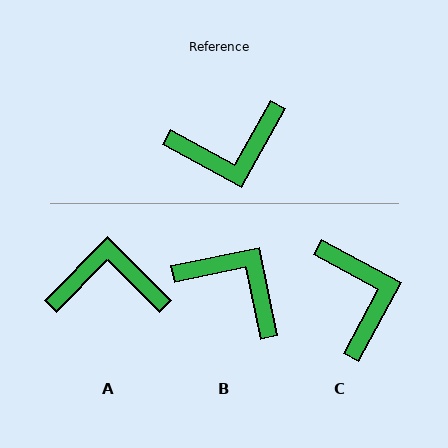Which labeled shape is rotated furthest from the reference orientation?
A, about 164 degrees away.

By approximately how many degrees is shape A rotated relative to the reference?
Approximately 164 degrees counter-clockwise.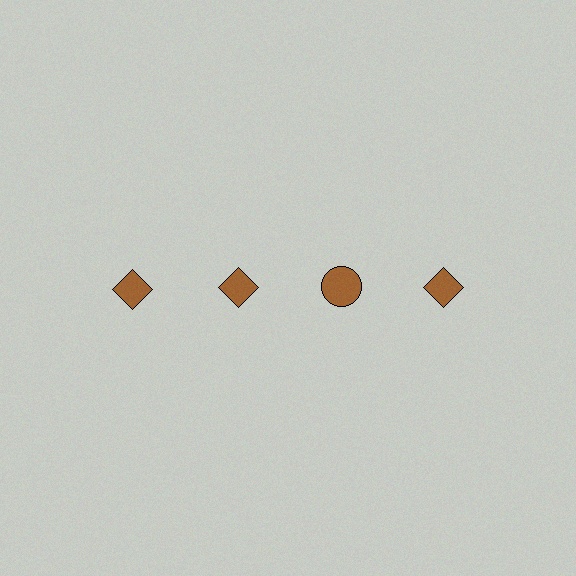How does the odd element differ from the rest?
It has a different shape: circle instead of diamond.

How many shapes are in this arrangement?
There are 4 shapes arranged in a grid pattern.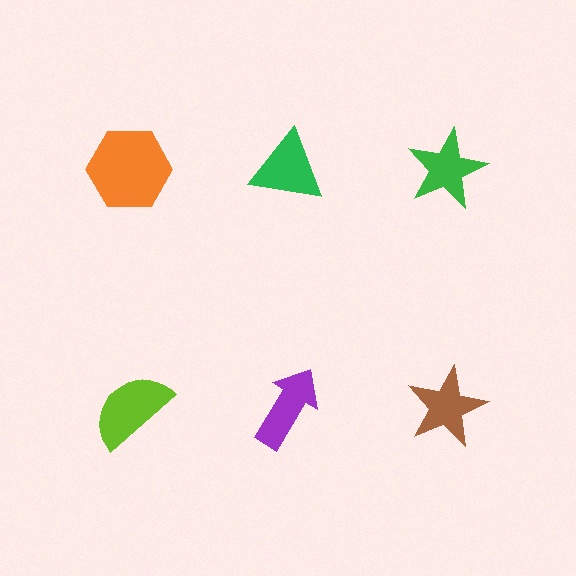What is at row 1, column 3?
A green star.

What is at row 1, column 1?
An orange hexagon.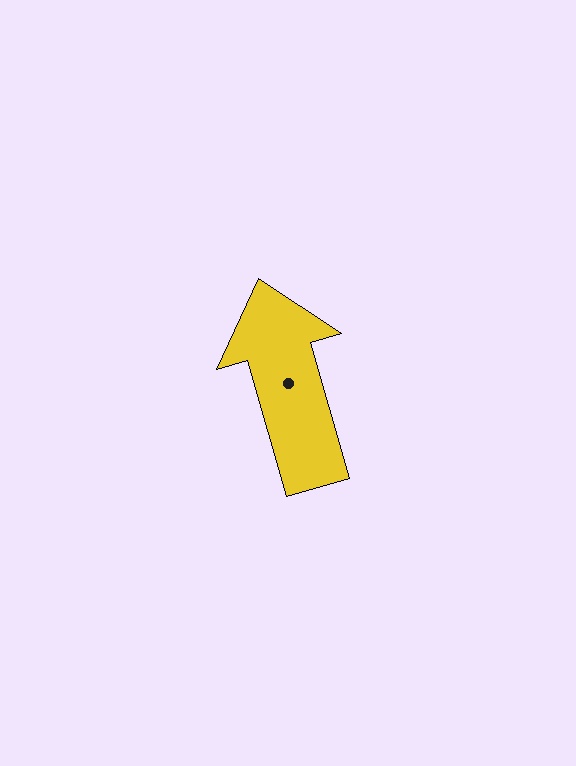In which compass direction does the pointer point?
North.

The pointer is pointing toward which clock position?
Roughly 11 o'clock.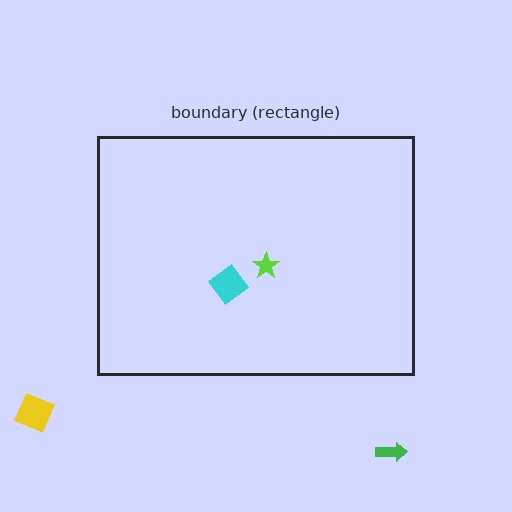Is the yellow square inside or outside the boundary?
Outside.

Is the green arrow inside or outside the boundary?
Outside.